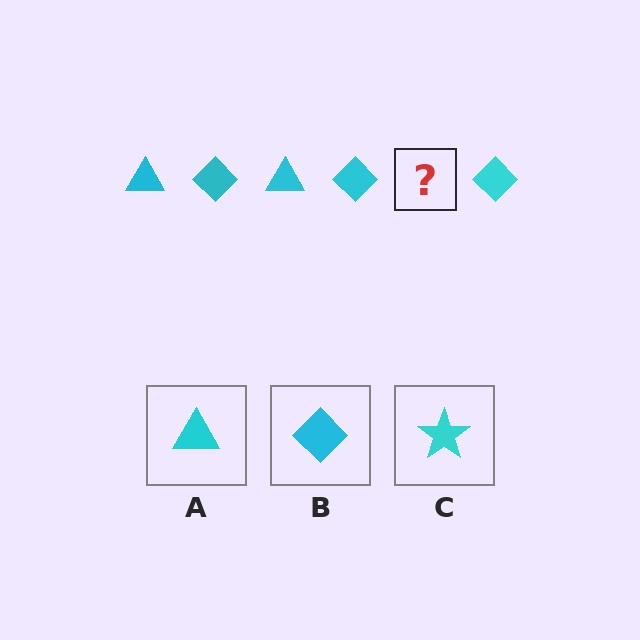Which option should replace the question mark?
Option A.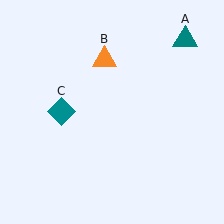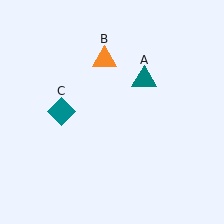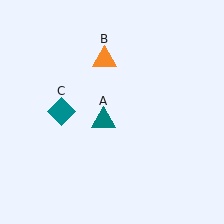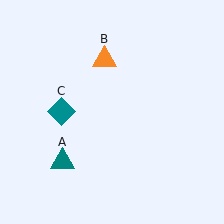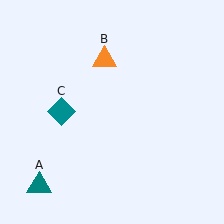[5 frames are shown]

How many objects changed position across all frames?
1 object changed position: teal triangle (object A).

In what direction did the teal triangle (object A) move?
The teal triangle (object A) moved down and to the left.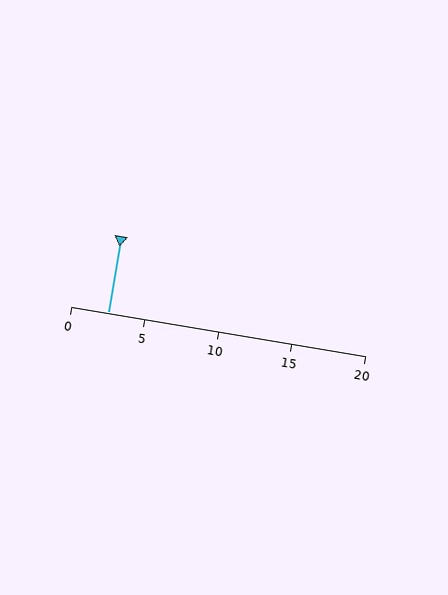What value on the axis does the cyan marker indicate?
The marker indicates approximately 2.5.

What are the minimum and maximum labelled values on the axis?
The axis runs from 0 to 20.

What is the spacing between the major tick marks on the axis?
The major ticks are spaced 5 apart.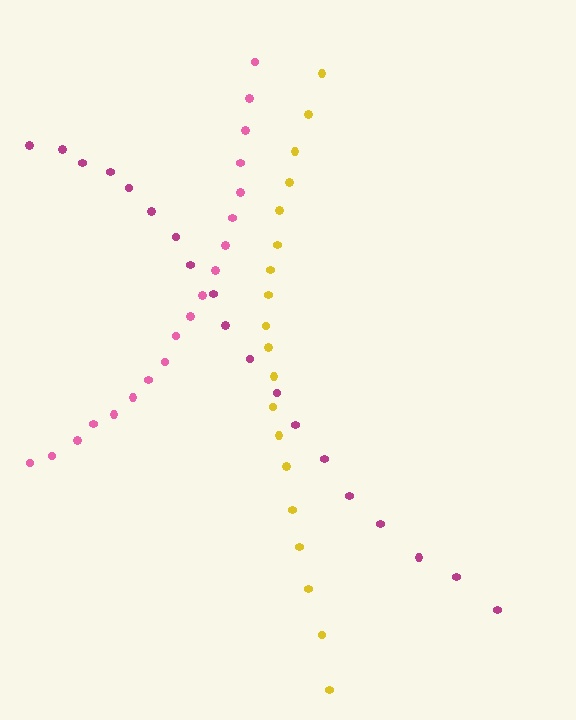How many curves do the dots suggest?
There are 3 distinct paths.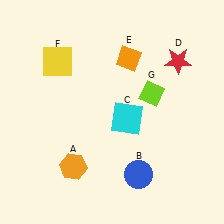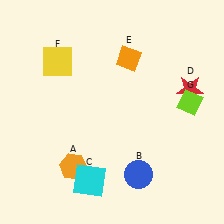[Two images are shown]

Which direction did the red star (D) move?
The red star (D) moved down.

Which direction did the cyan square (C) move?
The cyan square (C) moved down.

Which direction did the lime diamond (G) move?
The lime diamond (G) moved right.